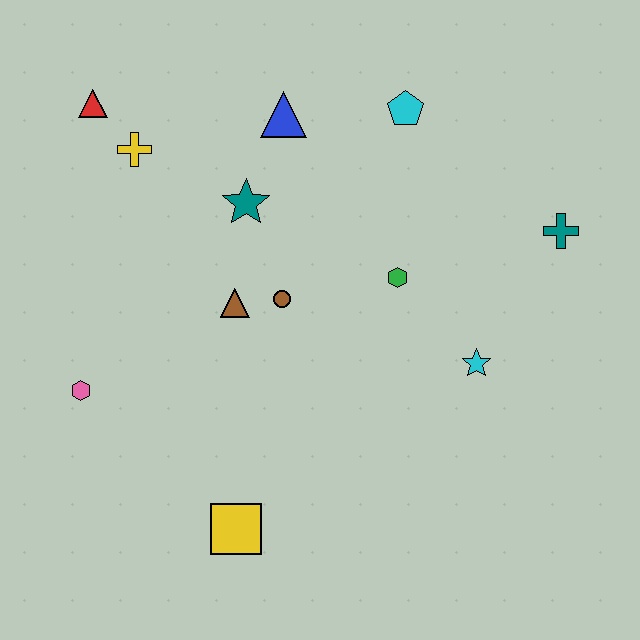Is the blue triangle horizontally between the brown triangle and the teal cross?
Yes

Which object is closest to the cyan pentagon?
The blue triangle is closest to the cyan pentagon.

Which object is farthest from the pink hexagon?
The teal cross is farthest from the pink hexagon.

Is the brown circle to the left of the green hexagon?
Yes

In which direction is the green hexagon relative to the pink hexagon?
The green hexagon is to the right of the pink hexagon.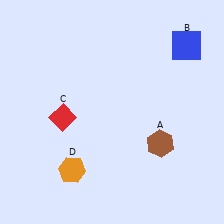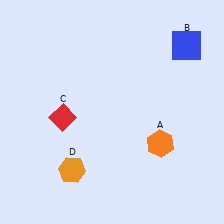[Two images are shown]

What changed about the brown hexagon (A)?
In Image 1, A is brown. In Image 2, it changed to orange.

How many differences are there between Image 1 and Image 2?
There is 1 difference between the two images.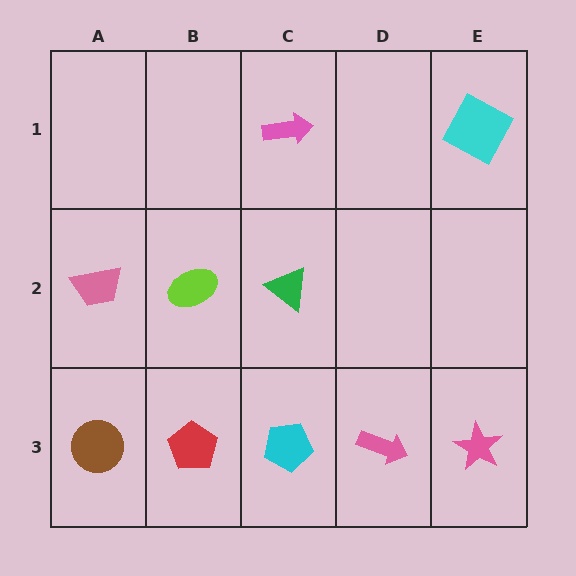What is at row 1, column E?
A cyan square.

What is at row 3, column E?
A pink star.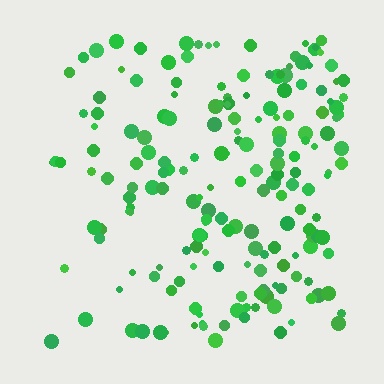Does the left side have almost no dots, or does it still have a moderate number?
Still a moderate number, just noticeably fewer than the right.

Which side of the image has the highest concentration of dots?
The right.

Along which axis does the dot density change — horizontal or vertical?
Horizontal.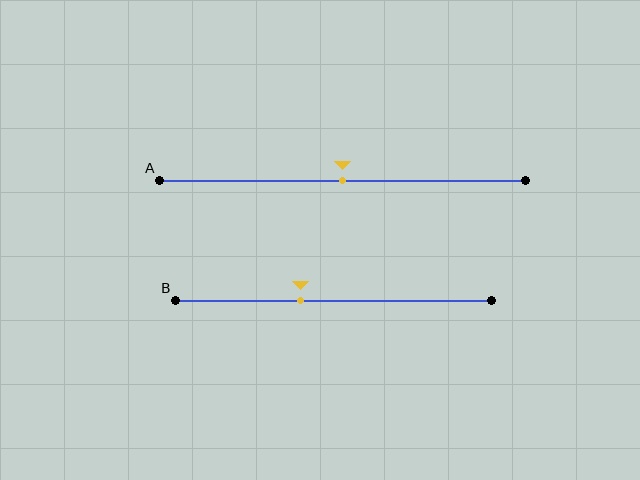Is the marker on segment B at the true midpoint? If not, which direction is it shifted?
No, the marker on segment B is shifted to the left by about 10% of the segment length.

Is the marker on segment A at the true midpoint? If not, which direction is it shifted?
Yes, the marker on segment A is at the true midpoint.